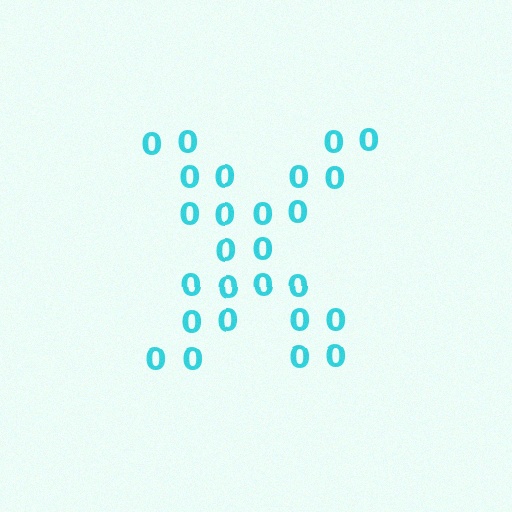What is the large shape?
The large shape is the letter X.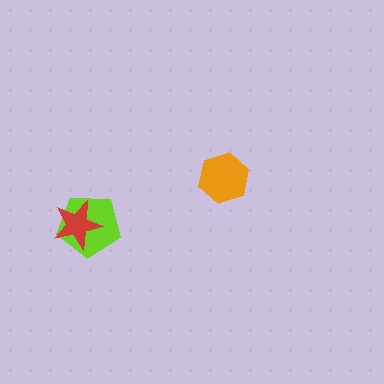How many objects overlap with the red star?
1 object overlaps with the red star.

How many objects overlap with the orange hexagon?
0 objects overlap with the orange hexagon.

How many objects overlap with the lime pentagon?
1 object overlaps with the lime pentagon.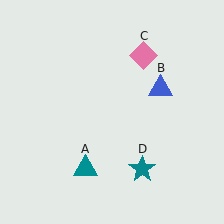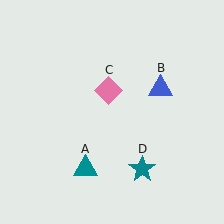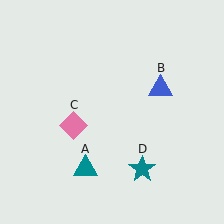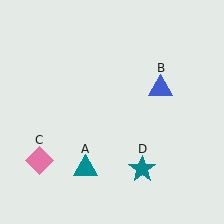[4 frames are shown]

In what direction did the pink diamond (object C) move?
The pink diamond (object C) moved down and to the left.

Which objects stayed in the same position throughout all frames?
Teal triangle (object A) and blue triangle (object B) and teal star (object D) remained stationary.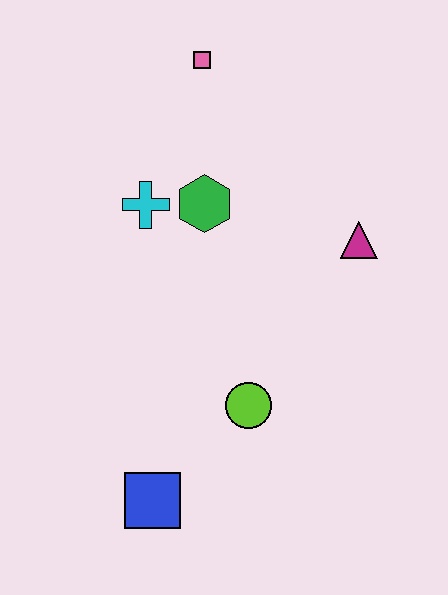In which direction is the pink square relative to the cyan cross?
The pink square is above the cyan cross.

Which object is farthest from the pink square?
The blue square is farthest from the pink square.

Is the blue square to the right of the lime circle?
No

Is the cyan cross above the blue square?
Yes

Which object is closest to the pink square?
The green hexagon is closest to the pink square.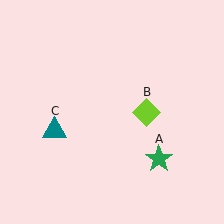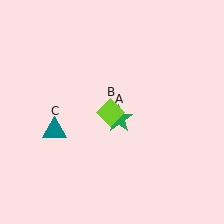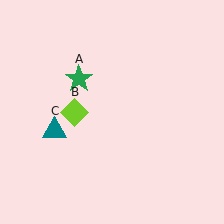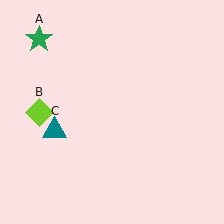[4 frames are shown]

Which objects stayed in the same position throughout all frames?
Teal triangle (object C) remained stationary.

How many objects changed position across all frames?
2 objects changed position: green star (object A), lime diamond (object B).